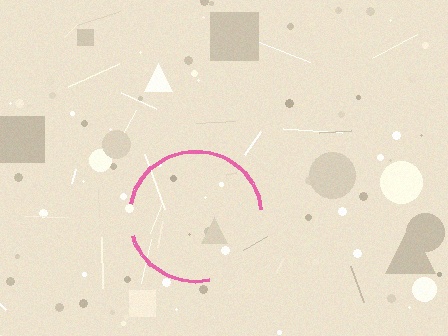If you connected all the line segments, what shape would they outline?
They would outline a circle.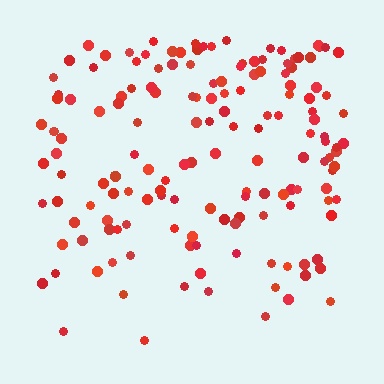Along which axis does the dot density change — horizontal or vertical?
Vertical.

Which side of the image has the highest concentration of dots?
The top.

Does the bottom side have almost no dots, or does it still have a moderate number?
Still a moderate number, just noticeably fewer than the top.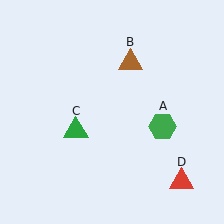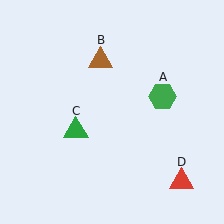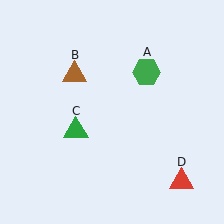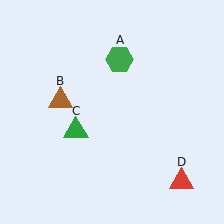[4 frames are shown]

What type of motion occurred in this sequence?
The green hexagon (object A), brown triangle (object B) rotated counterclockwise around the center of the scene.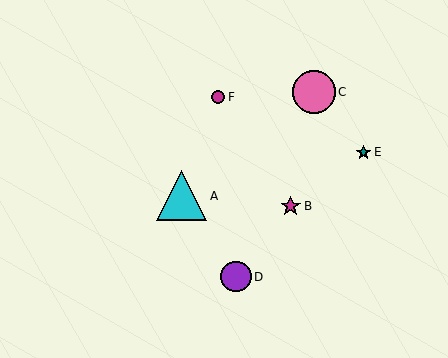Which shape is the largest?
The cyan triangle (labeled A) is the largest.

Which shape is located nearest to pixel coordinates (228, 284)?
The purple circle (labeled D) at (236, 277) is nearest to that location.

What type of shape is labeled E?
Shape E is a teal star.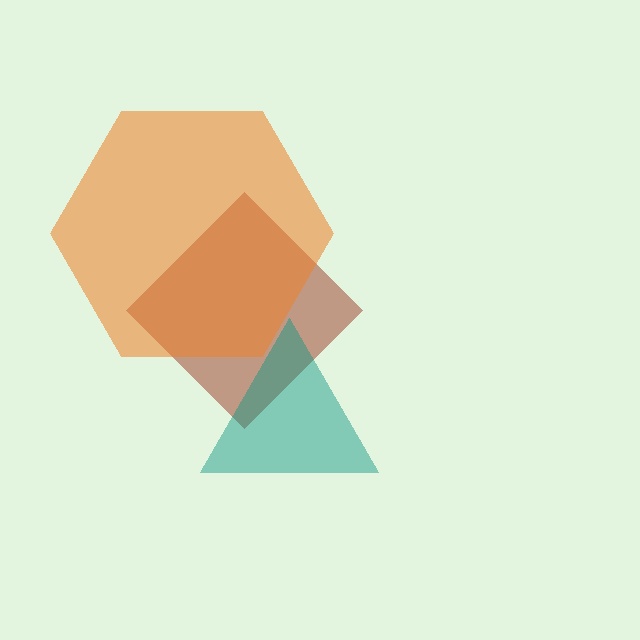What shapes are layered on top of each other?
The layered shapes are: a brown diamond, an orange hexagon, a teal triangle.